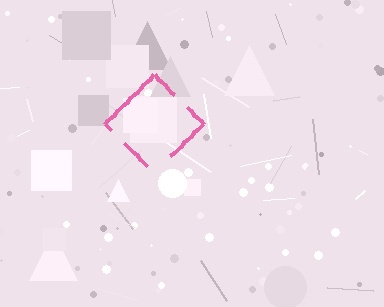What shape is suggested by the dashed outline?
The dashed outline suggests a diamond.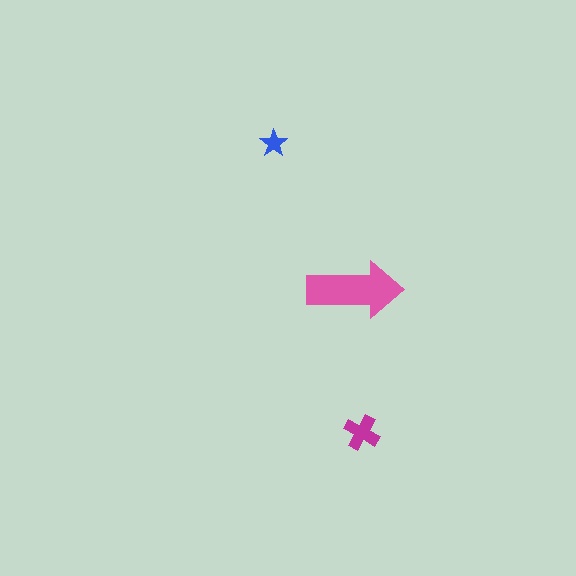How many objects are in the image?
There are 3 objects in the image.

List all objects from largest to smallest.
The pink arrow, the magenta cross, the blue star.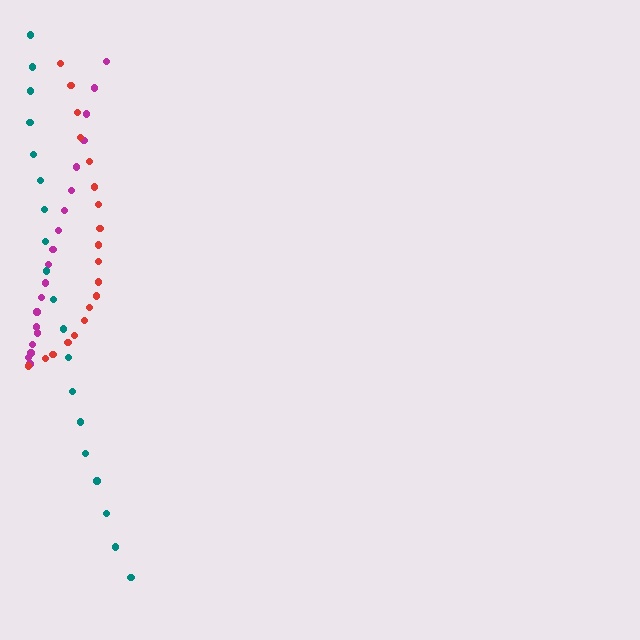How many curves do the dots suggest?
There are 3 distinct paths.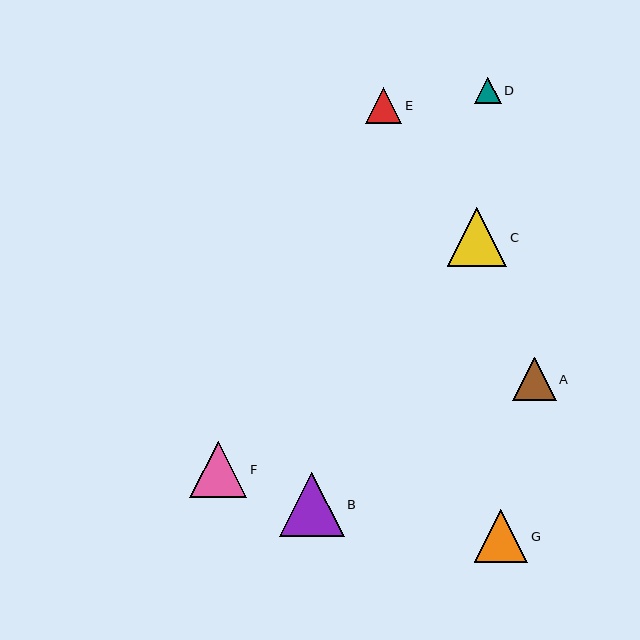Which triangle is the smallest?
Triangle D is the smallest with a size of approximately 27 pixels.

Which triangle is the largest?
Triangle B is the largest with a size of approximately 65 pixels.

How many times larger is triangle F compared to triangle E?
Triangle F is approximately 1.6 times the size of triangle E.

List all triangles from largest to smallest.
From largest to smallest: B, C, F, G, A, E, D.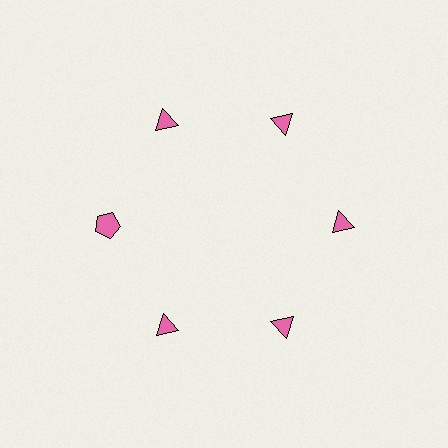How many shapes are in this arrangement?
There are 6 shapes arranged in a ring pattern.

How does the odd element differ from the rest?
It has a different shape: pentagon instead of triangle.